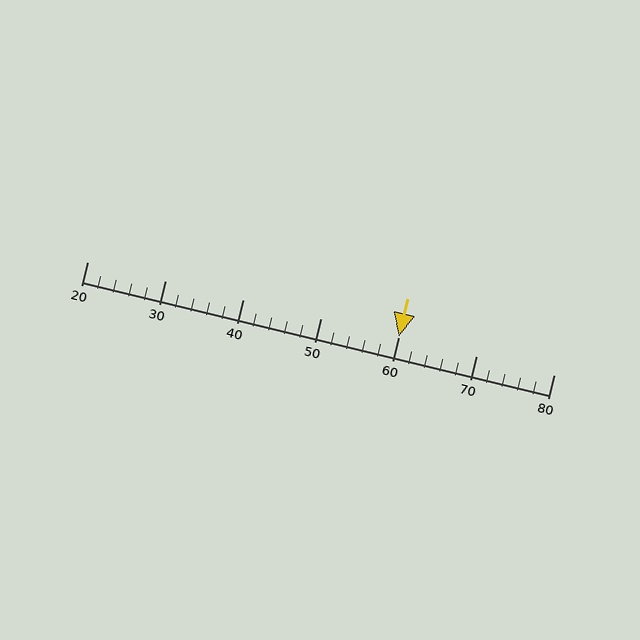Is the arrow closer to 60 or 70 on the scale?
The arrow is closer to 60.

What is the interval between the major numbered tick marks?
The major tick marks are spaced 10 units apart.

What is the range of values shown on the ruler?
The ruler shows values from 20 to 80.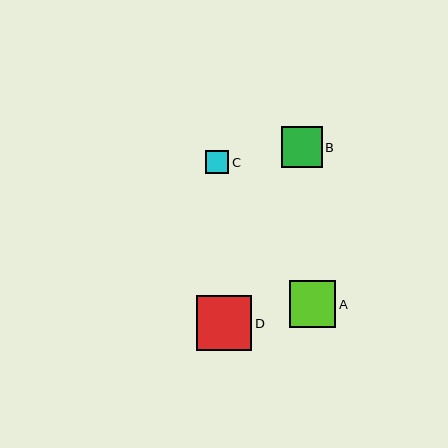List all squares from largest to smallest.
From largest to smallest: D, A, B, C.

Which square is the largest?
Square D is the largest with a size of approximately 55 pixels.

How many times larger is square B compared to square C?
Square B is approximately 1.8 times the size of square C.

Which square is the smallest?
Square C is the smallest with a size of approximately 23 pixels.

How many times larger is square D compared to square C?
Square D is approximately 2.4 times the size of square C.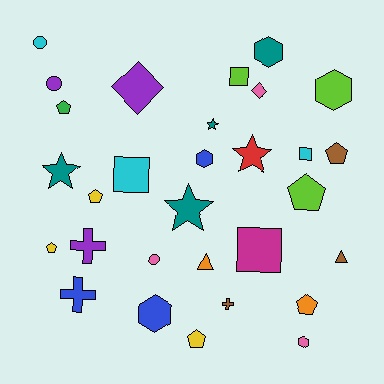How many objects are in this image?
There are 30 objects.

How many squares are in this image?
There are 4 squares.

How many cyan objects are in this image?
There are 3 cyan objects.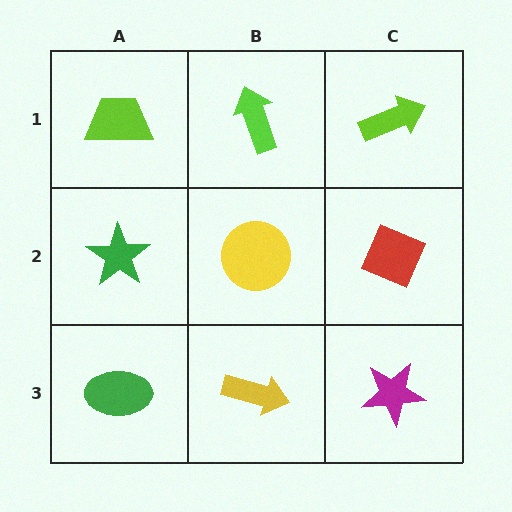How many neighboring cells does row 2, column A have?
3.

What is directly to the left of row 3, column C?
A yellow arrow.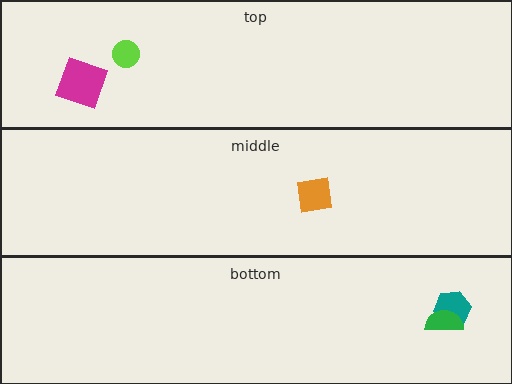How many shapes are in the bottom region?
2.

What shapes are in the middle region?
The orange square.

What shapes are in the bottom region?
The teal hexagon, the green semicircle.